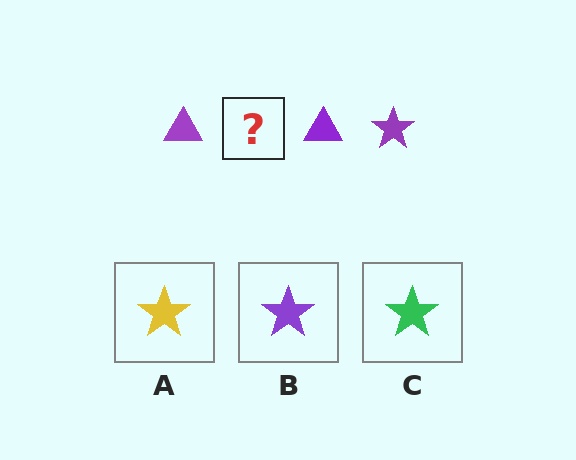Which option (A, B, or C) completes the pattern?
B.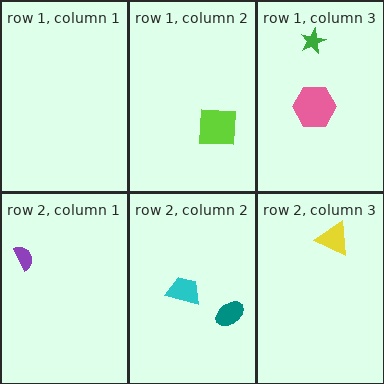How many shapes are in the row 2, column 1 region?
1.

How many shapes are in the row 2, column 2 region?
2.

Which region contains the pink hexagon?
The row 1, column 3 region.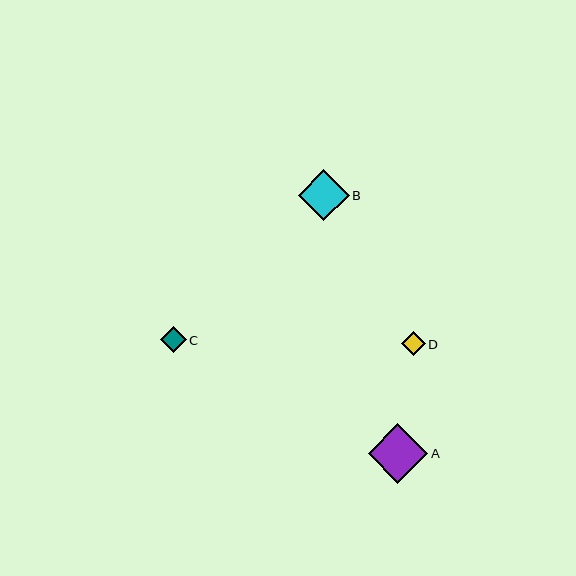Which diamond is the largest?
Diamond A is the largest with a size of approximately 60 pixels.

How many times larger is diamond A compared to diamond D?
Diamond A is approximately 2.5 times the size of diamond D.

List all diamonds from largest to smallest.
From largest to smallest: A, B, C, D.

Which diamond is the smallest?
Diamond D is the smallest with a size of approximately 24 pixels.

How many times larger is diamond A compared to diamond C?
Diamond A is approximately 2.3 times the size of diamond C.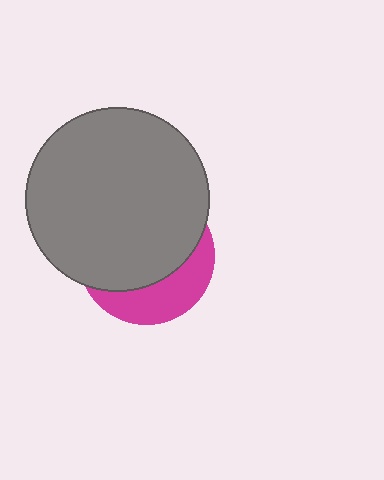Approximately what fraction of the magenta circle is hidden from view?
Roughly 68% of the magenta circle is hidden behind the gray circle.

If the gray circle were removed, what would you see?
You would see the complete magenta circle.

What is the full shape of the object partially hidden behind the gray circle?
The partially hidden object is a magenta circle.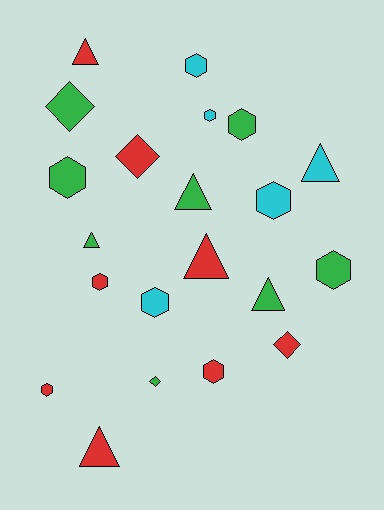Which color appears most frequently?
Green, with 8 objects.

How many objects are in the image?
There are 21 objects.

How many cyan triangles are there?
There is 1 cyan triangle.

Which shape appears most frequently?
Hexagon, with 10 objects.